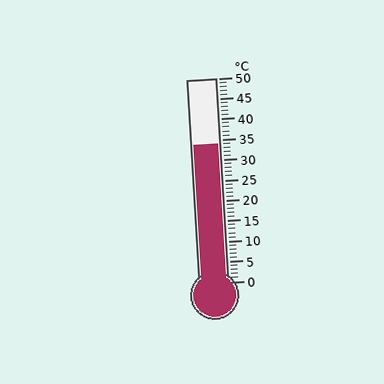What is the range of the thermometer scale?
The thermometer scale ranges from 0°C to 50°C.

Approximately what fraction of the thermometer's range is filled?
The thermometer is filled to approximately 70% of its range.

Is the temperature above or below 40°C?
The temperature is below 40°C.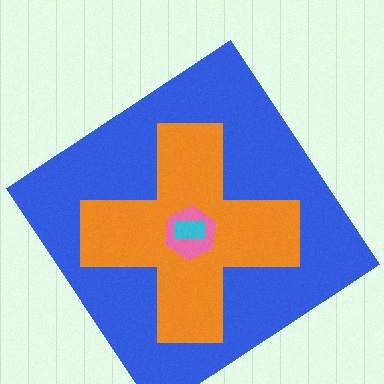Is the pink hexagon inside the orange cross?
Yes.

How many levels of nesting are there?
4.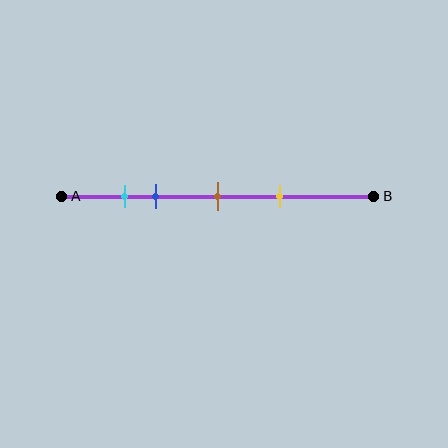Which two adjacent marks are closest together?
The cyan and blue marks are the closest adjacent pair.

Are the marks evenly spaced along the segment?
No, the marks are not evenly spaced.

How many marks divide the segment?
There are 4 marks dividing the segment.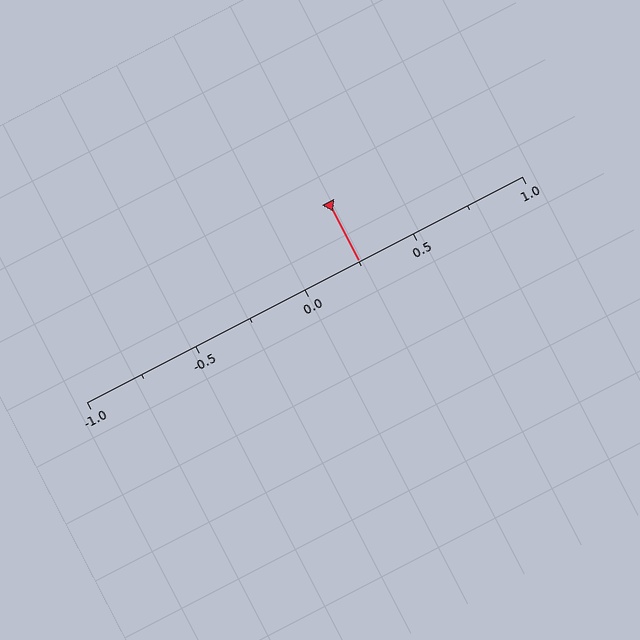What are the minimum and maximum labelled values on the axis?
The axis runs from -1.0 to 1.0.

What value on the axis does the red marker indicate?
The marker indicates approximately 0.25.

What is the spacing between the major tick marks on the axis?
The major ticks are spaced 0.5 apart.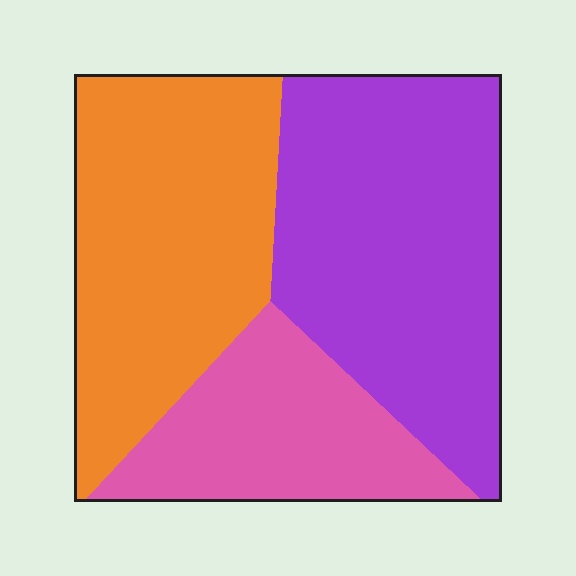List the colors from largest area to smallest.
From largest to smallest: purple, orange, pink.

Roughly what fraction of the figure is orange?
Orange covers roughly 35% of the figure.